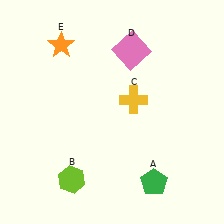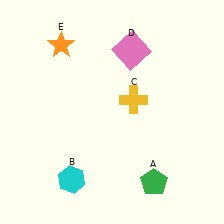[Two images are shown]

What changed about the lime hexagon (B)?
In Image 1, B is lime. In Image 2, it changed to cyan.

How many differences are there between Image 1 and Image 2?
There is 1 difference between the two images.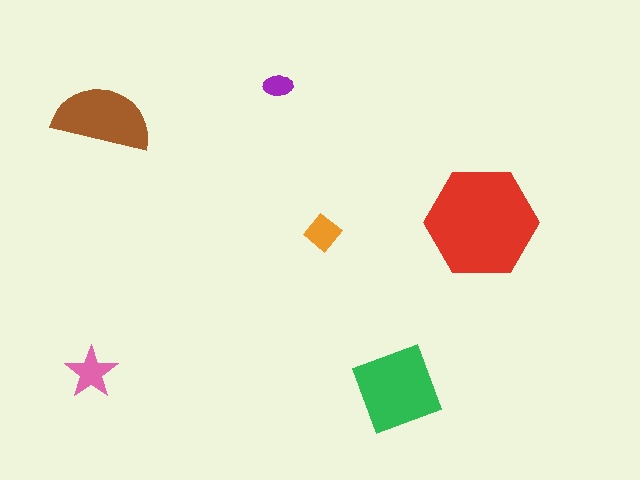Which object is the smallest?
The purple ellipse.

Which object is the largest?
The red hexagon.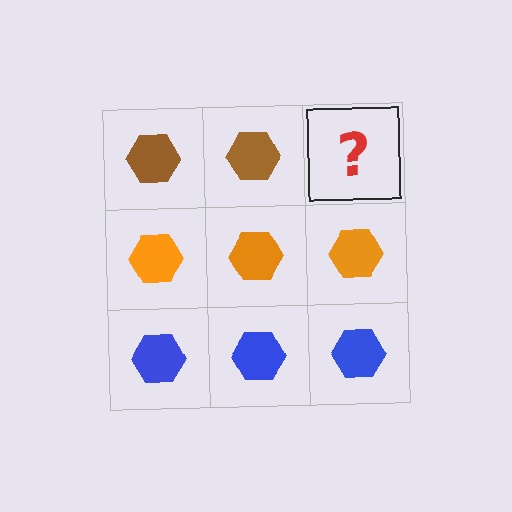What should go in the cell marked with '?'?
The missing cell should contain a brown hexagon.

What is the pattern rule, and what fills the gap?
The rule is that each row has a consistent color. The gap should be filled with a brown hexagon.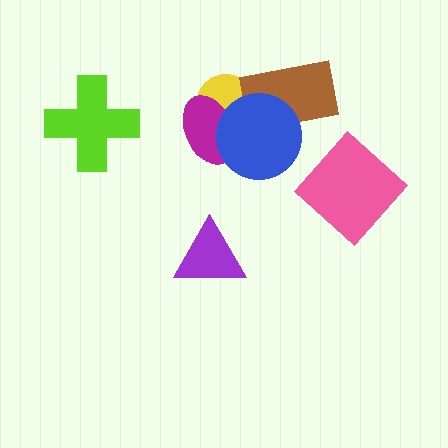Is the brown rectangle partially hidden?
Yes, it is partially covered by another shape.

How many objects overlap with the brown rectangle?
2 objects overlap with the brown rectangle.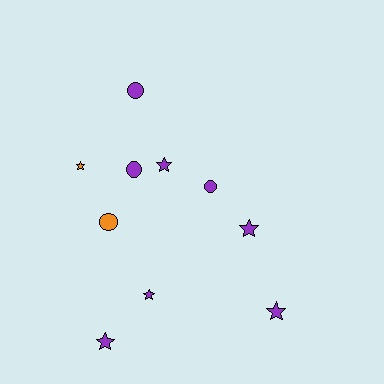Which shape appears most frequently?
Star, with 6 objects.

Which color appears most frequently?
Purple, with 8 objects.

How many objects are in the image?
There are 10 objects.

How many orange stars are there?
There is 1 orange star.